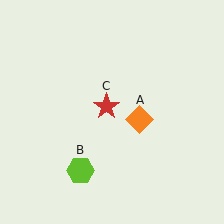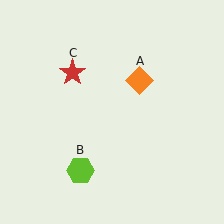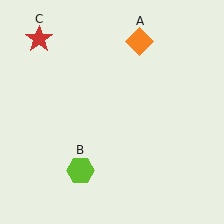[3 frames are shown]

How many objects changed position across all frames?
2 objects changed position: orange diamond (object A), red star (object C).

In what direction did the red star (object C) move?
The red star (object C) moved up and to the left.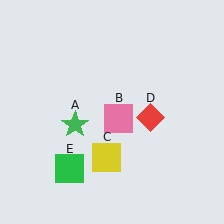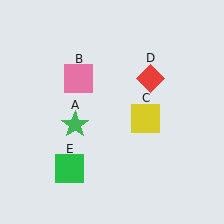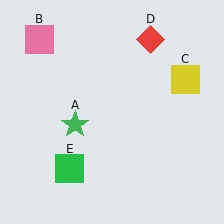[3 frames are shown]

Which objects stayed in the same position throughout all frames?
Green star (object A) and green square (object E) remained stationary.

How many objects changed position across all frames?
3 objects changed position: pink square (object B), yellow square (object C), red diamond (object D).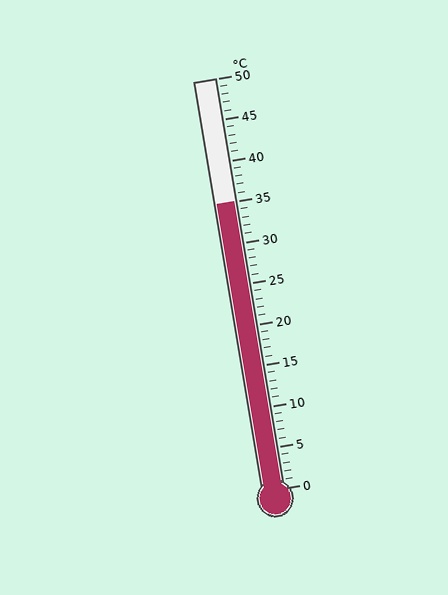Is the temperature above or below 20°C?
The temperature is above 20°C.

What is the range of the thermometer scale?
The thermometer scale ranges from 0°C to 50°C.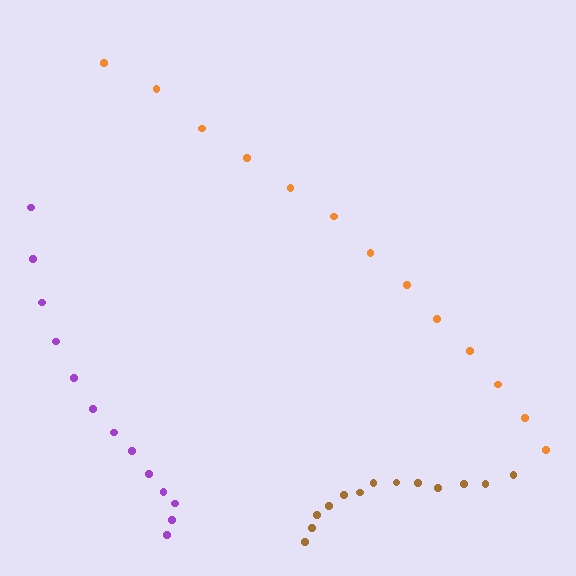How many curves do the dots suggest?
There are 3 distinct paths.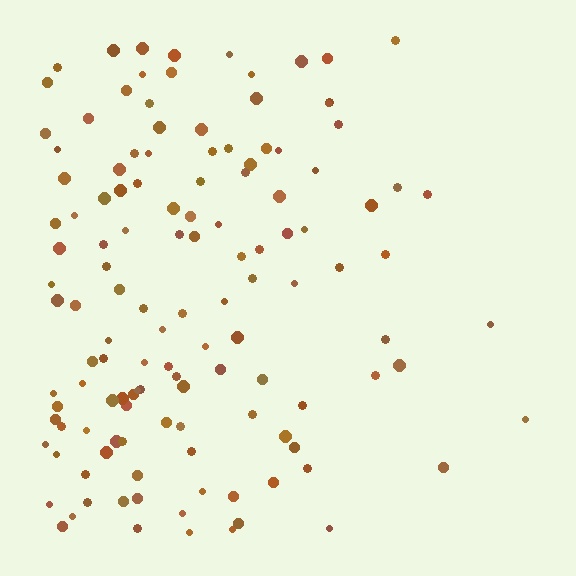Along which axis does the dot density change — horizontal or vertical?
Horizontal.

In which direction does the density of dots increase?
From right to left, with the left side densest.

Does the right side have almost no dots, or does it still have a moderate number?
Still a moderate number, just noticeably fewer than the left.